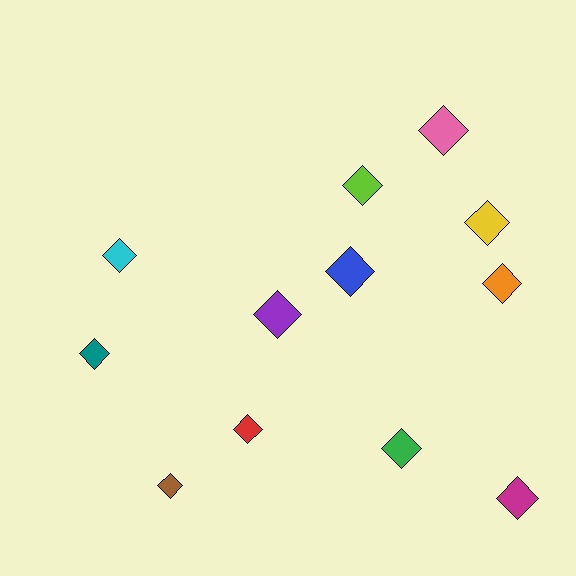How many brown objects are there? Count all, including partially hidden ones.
There is 1 brown object.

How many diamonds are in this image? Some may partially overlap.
There are 12 diamonds.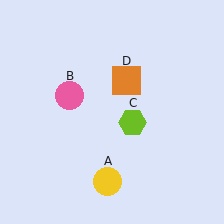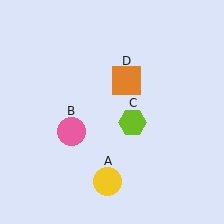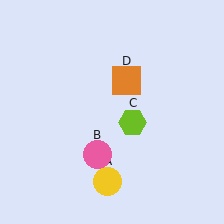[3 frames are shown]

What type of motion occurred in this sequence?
The pink circle (object B) rotated counterclockwise around the center of the scene.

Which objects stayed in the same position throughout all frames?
Yellow circle (object A) and lime hexagon (object C) and orange square (object D) remained stationary.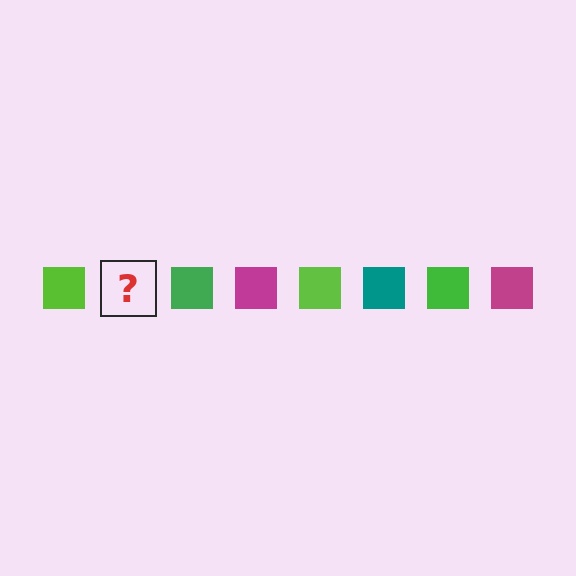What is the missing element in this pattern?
The missing element is a teal square.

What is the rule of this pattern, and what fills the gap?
The rule is that the pattern cycles through lime, teal, green, magenta squares. The gap should be filled with a teal square.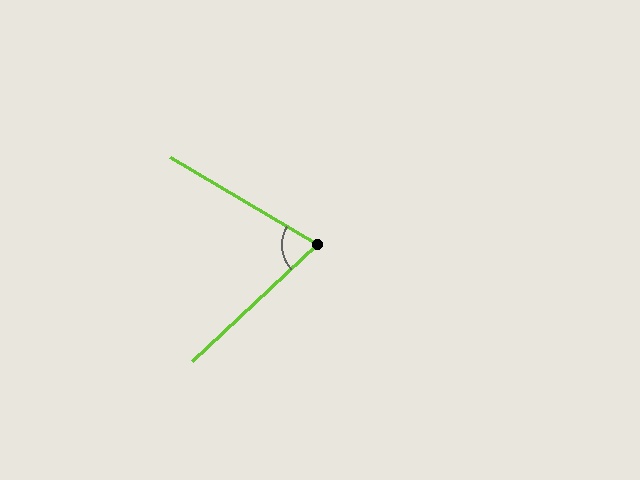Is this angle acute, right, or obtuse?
It is acute.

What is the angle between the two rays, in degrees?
Approximately 73 degrees.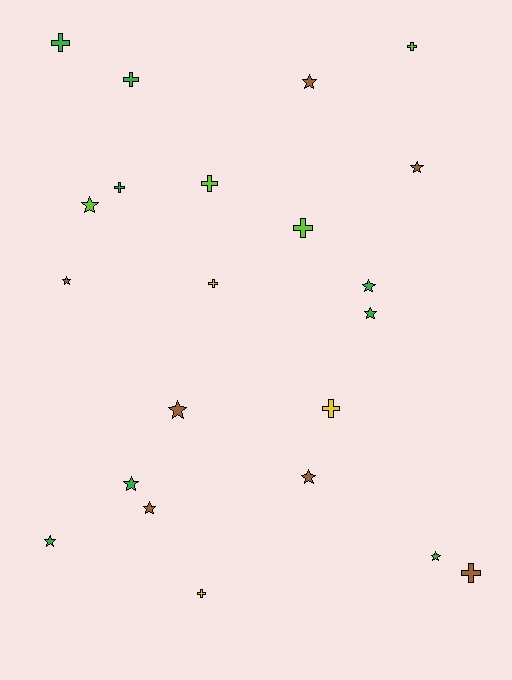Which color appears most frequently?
Green, with 8 objects.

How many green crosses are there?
There are 3 green crosses.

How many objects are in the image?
There are 22 objects.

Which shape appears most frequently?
Star, with 12 objects.